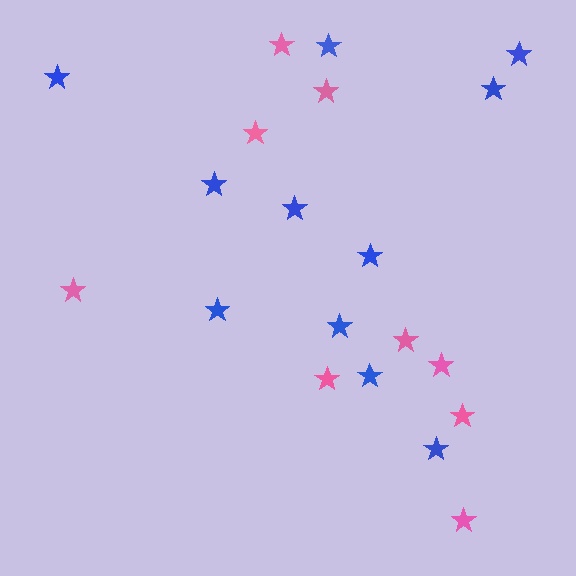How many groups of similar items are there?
There are 2 groups: one group of blue stars (11) and one group of pink stars (9).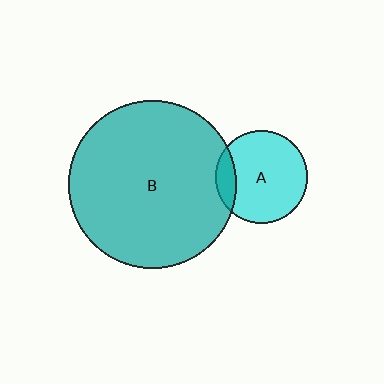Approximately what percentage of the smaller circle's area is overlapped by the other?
Approximately 15%.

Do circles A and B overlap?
Yes.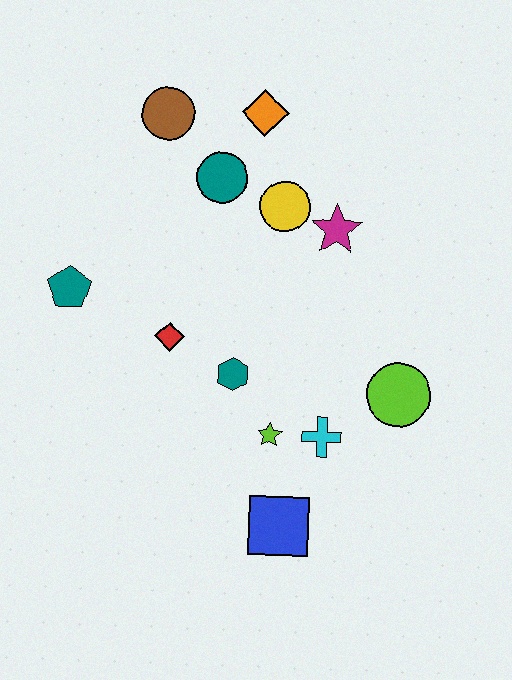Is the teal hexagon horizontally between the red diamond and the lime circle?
Yes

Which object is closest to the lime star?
The cyan cross is closest to the lime star.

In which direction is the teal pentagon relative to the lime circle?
The teal pentagon is to the left of the lime circle.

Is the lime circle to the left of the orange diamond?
No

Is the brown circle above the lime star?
Yes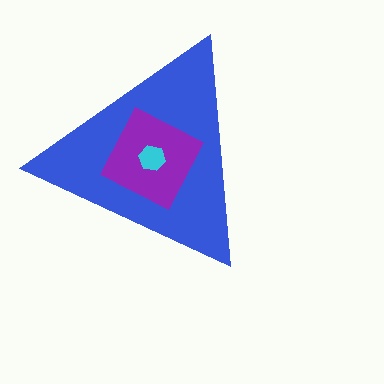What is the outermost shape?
The blue triangle.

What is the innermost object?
The cyan hexagon.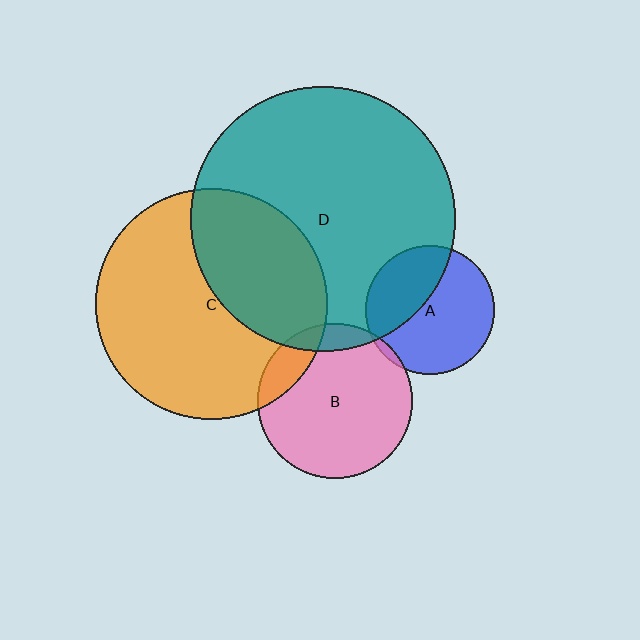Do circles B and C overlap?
Yes.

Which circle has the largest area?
Circle D (teal).